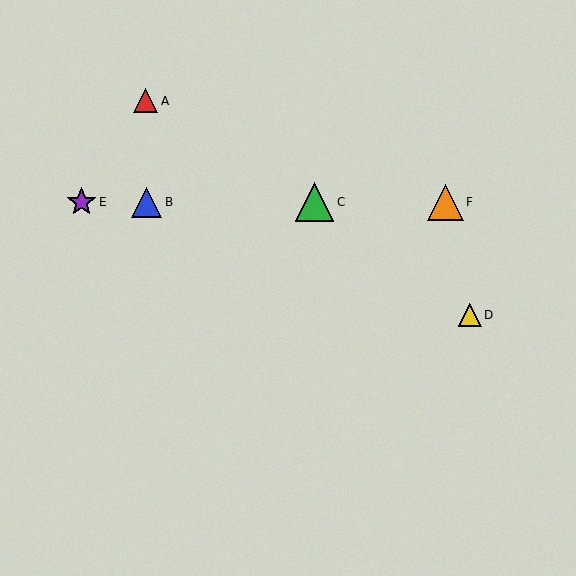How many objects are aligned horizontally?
4 objects (B, C, E, F) are aligned horizontally.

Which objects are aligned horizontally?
Objects B, C, E, F are aligned horizontally.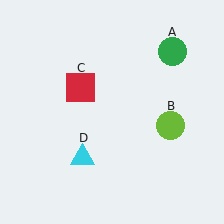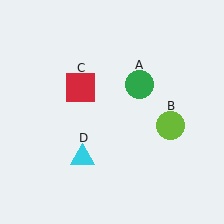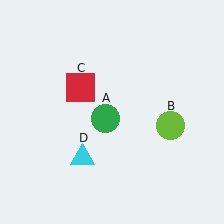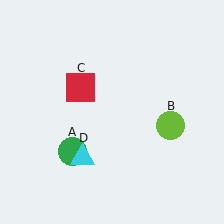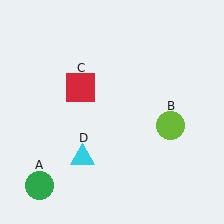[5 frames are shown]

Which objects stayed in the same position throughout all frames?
Lime circle (object B) and red square (object C) and cyan triangle (object D) remained stationary.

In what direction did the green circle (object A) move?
The green circle (object A) moved down and to the left.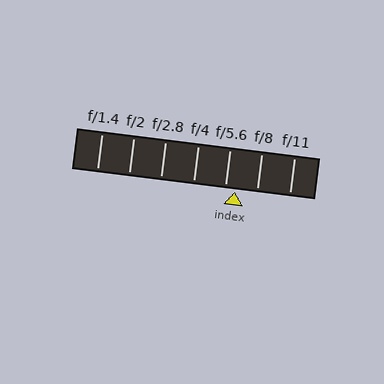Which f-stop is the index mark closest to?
The index mark is closest to f/5.6.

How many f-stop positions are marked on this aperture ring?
There are 7 f-stop positions marked.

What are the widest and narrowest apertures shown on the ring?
The widest aperture shown is f/1.4 and the narrowest is f/11.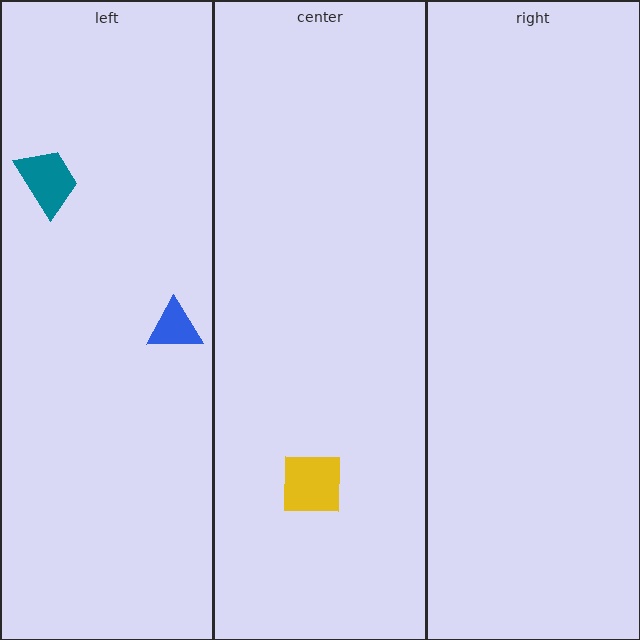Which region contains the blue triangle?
The left region.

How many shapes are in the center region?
1.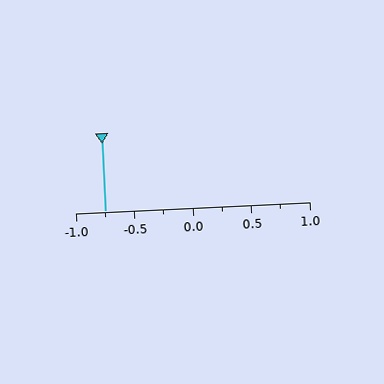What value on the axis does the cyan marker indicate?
The marker indicates approximately -0.75.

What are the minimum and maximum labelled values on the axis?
The axis runs from -1.0 to 1.0.